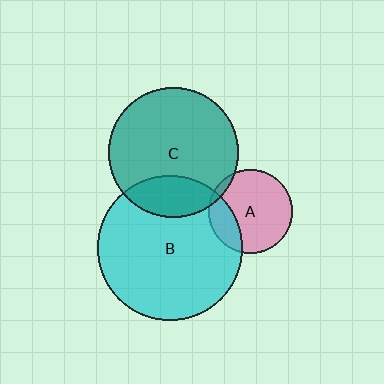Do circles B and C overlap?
Yes.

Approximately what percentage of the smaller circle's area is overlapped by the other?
Approximately 20%.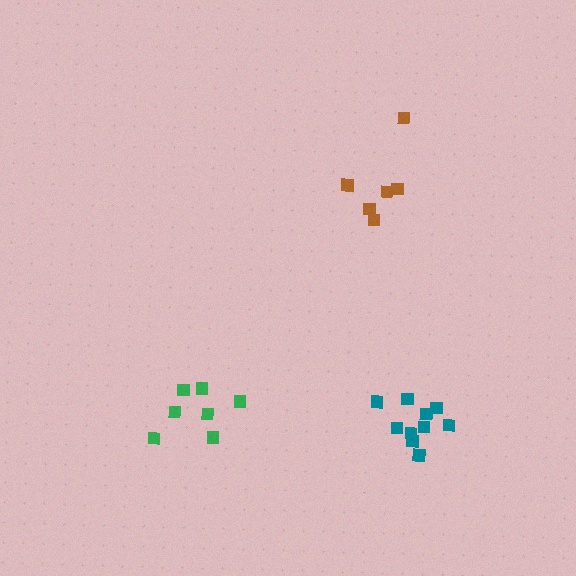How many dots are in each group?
Group 1: 7 dots, Group 2: 6 dots, Group 3: 10 dots (23 total).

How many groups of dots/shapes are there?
There are 3 groups.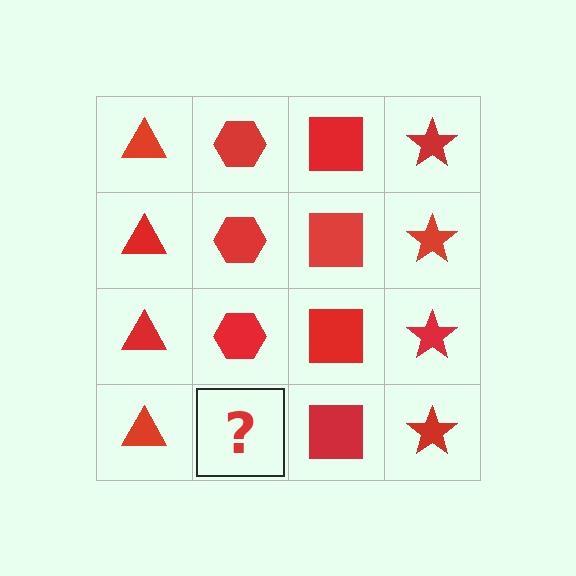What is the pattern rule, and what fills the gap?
The rule is that each column has a consistent shape. The gap should be filled with a red hexagon.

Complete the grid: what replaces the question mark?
The question mark should be replaced with a red hexagon.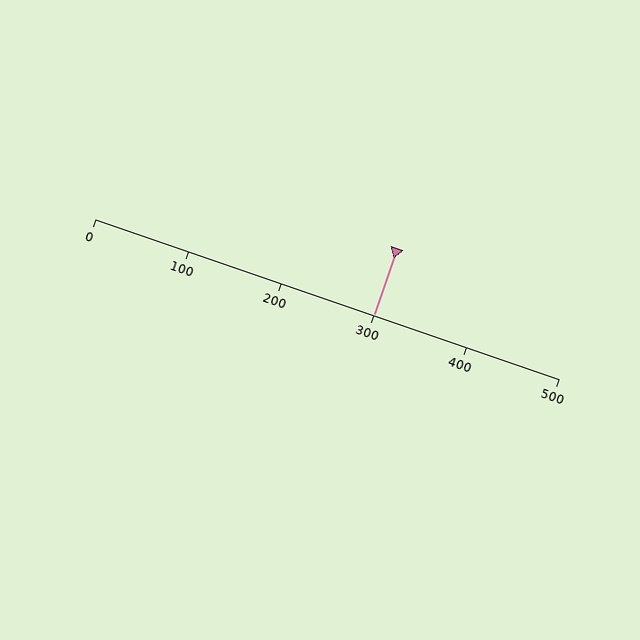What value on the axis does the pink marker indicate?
The marker indicates approximately 300.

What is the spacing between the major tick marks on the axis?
The major ticks are spaced 100 apart.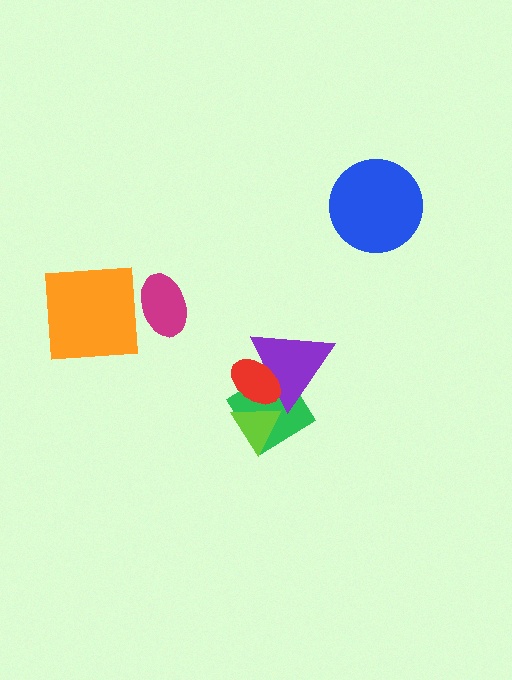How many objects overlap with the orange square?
0 objects overlap with the orange square.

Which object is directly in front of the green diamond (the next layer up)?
The lime triangle is directly in front of the green diamond.